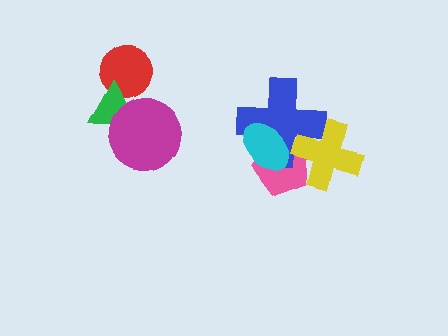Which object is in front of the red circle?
The green triangle is in front of the red circle.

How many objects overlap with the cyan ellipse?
2 objects overlap with the cyan ellipse.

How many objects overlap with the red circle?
1 object overlaps with the red circle.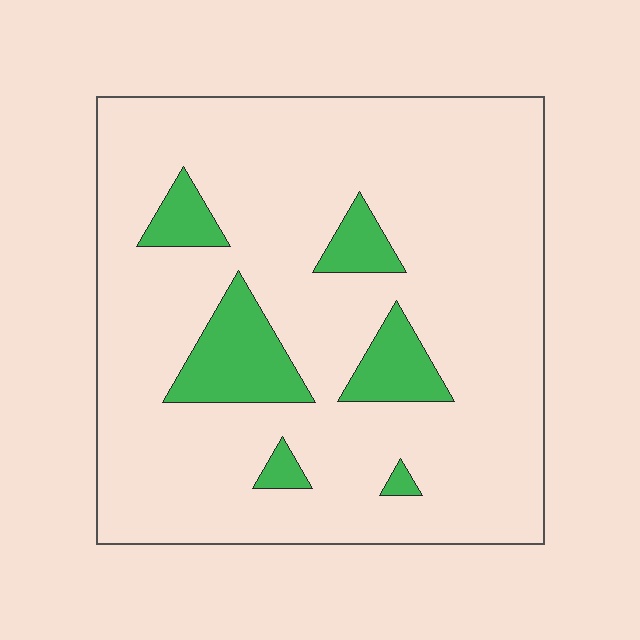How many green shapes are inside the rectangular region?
6.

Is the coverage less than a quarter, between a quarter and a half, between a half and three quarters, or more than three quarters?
Less than a quarter.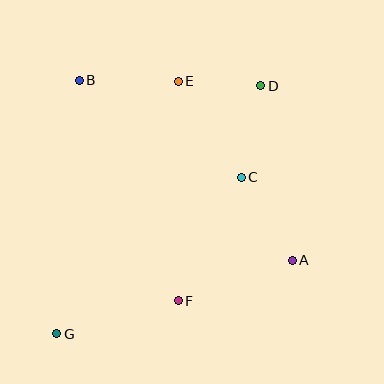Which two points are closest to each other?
Points D and E are closest to each other.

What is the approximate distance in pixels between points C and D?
The distance between C and D is approximately 94 pixels.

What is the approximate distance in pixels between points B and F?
The distance between B and F is approximately 241 pixels.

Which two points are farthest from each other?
Points D and G are farthest from each other.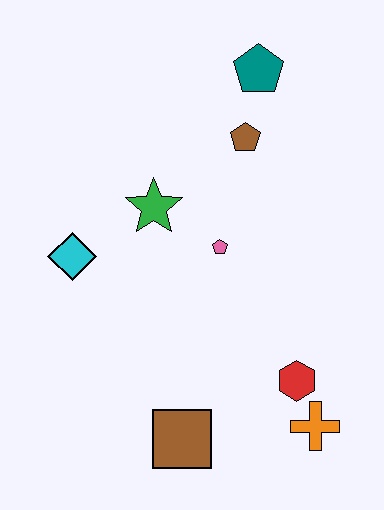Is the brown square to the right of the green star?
Yes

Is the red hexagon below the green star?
Yes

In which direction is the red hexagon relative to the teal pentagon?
The red hexagon is below the teal pentagon.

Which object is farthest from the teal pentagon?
The brown square is farthest from the teal pentagon.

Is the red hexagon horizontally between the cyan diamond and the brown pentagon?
No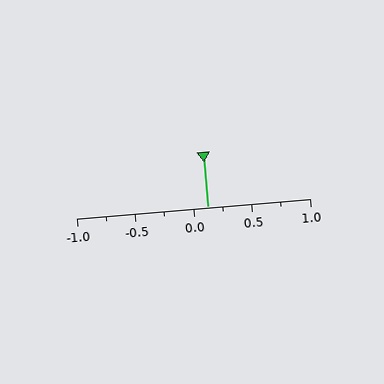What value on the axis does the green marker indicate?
The marker indicates approximately 0.12.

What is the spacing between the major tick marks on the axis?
The major ticks are spaced 0.5 apart.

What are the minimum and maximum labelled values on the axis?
The axis runs from -1.0 to 1.0.